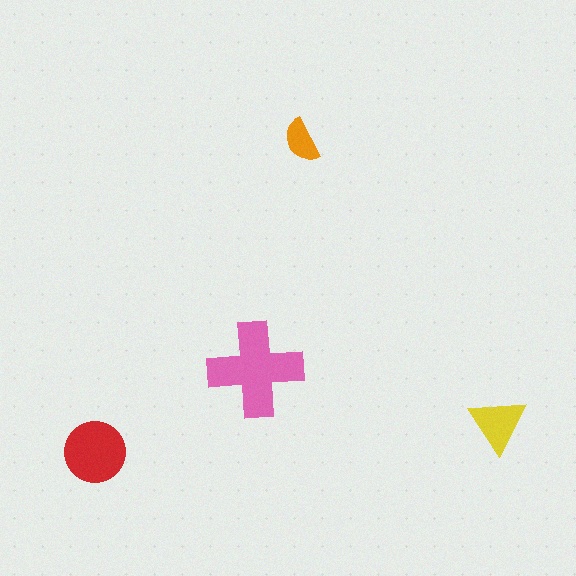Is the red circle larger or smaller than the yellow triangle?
Larger.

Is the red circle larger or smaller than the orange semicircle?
Larger.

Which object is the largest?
The pink cross.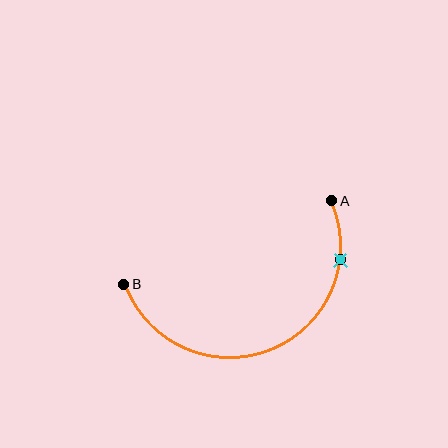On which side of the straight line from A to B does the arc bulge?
The arc bulges below the straight line connecting A and B.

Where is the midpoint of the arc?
The arc midpoint is the point on the curve farthest from the straight line joining A and B. It sits below that line.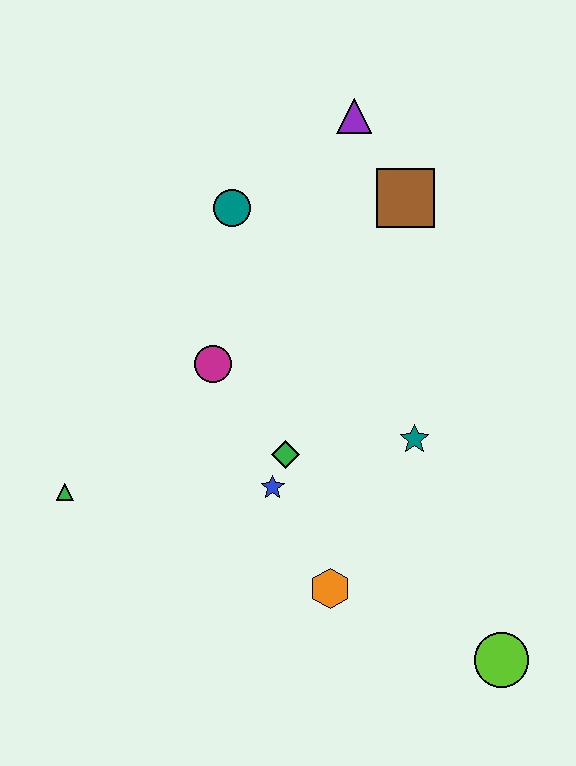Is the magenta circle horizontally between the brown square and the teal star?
No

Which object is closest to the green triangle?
The magenta circle is closest to the green triangle.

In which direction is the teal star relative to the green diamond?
The teal star is to the right of the green diamond.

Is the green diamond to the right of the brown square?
No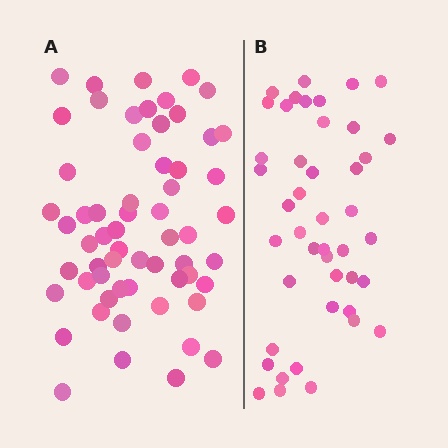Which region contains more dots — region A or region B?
Region A (the left region) has more dots.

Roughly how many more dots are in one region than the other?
Region A has approximately 15 more dots than region B.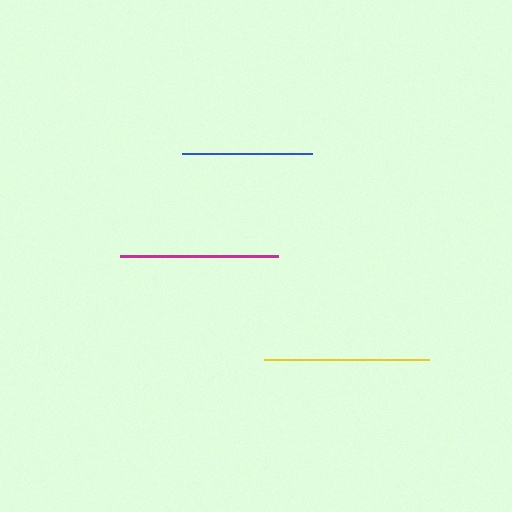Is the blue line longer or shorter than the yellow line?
The yellow line is longer than the blue line.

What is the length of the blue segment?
The blue segment is approximately 130 pixels long.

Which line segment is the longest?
The yellow line is the longest at approximately 165 pixels.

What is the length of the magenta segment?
The magenta segment is approximately 158 pixels long.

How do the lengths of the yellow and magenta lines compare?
The yellow and magenta lines are approximately the same length.